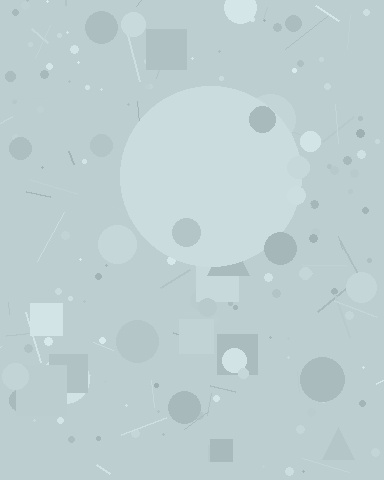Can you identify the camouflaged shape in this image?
The camouflaged shape is a circle.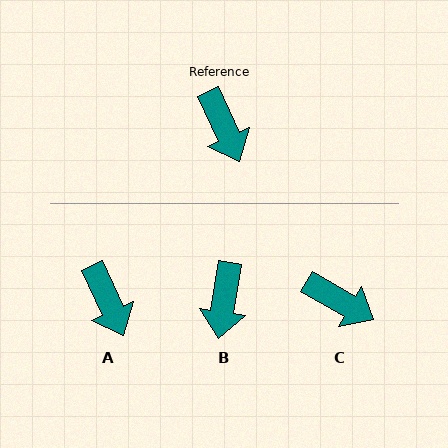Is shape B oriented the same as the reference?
No, it is off by about 32 degrees.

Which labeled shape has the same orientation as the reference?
A.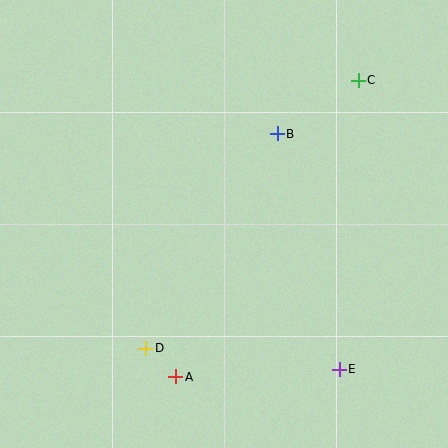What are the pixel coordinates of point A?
Point A is at (176, 377).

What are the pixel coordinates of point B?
Point B is at (277, 134).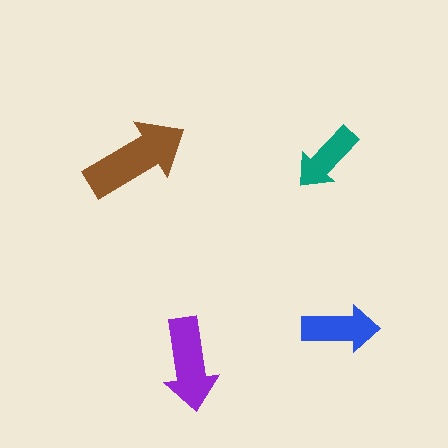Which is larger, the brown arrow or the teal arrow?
The brown one.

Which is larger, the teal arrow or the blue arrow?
The blue one.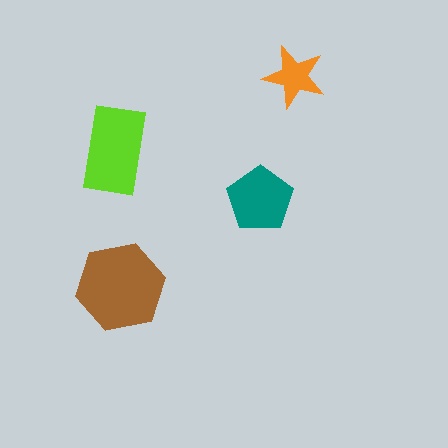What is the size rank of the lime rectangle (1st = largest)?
2nd.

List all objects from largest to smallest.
The brown hexagon, the lime rectangle, the teal pentagon, the orange star.